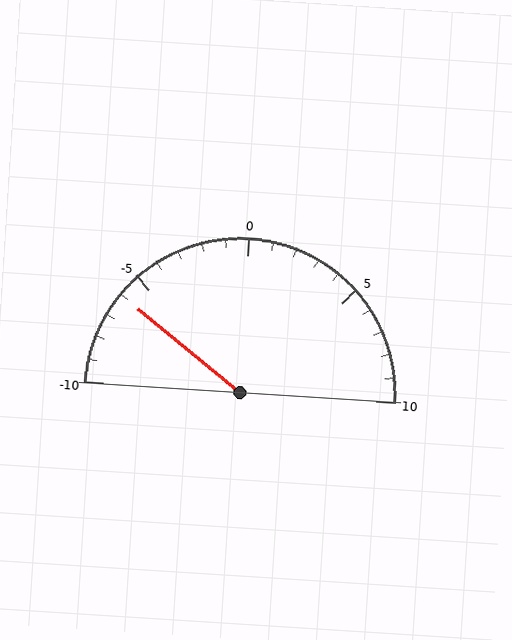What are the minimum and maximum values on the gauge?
The gauge ranges from -10 to 10.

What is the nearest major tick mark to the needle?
The nearest major tick mark is -5.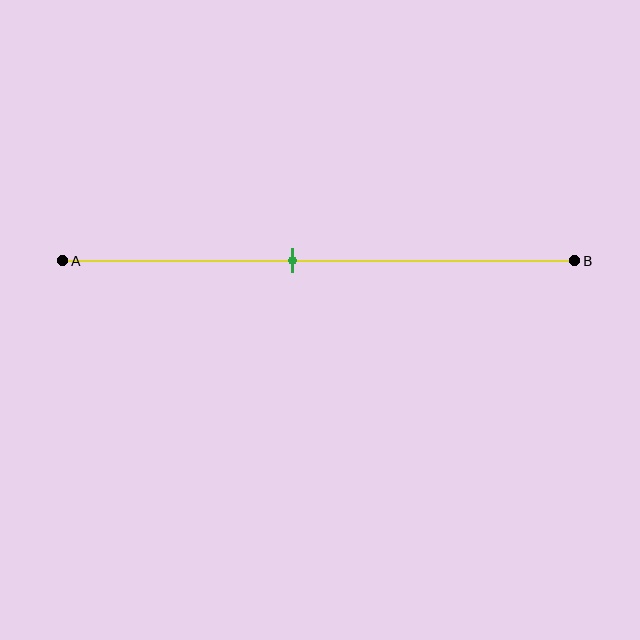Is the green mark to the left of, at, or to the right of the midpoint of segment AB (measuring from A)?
The green mark is to the left of the midpoint of segment AB.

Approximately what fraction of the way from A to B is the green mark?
The green mark is approximately 45% of the way from A to B.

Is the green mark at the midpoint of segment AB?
No, the mark is at about 45% from A, not at the 50% midpoint.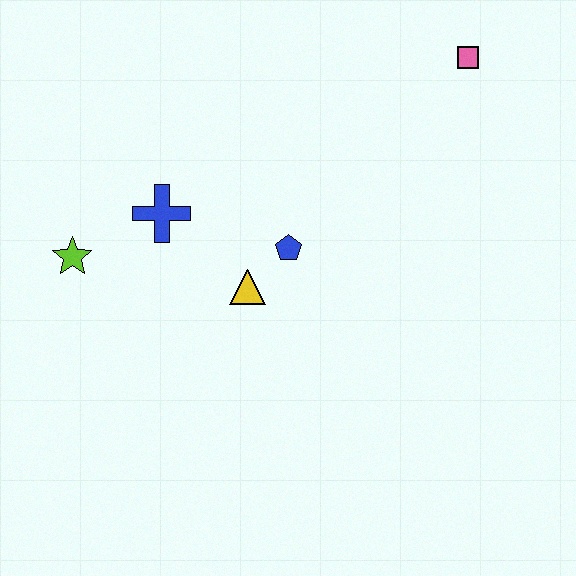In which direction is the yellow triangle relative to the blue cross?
The yellow triangle is to the right of the blue cross.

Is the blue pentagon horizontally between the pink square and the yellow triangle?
Yes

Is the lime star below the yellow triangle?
No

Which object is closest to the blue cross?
The lime star is closest to the blue cross.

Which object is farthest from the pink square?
The lime star is farthest from the pink square.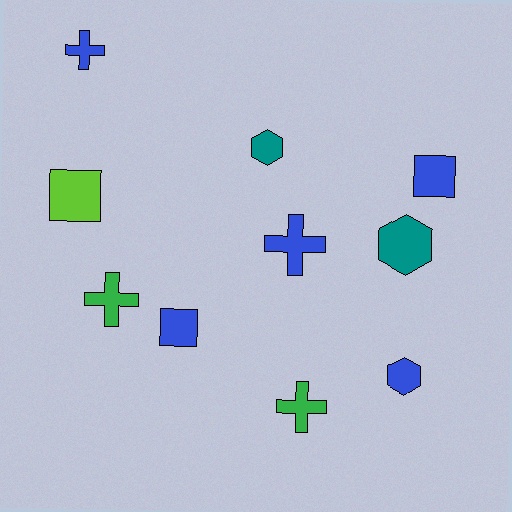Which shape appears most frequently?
Cross, with 4 objects.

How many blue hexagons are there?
There is 1 blue hexagon.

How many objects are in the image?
There are 10 objects.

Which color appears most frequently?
Blue, with 5 objects.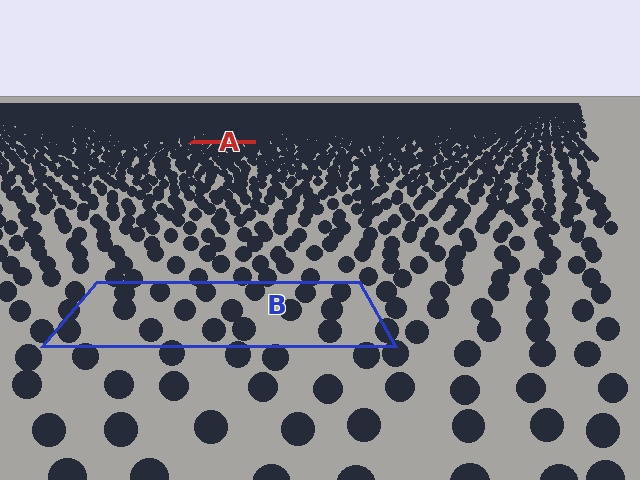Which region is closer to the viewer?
Region B is closer. The texture elements there are larger and more spread out.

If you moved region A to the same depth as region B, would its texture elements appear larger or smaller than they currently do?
They would appear larger. At a closer depth, the same texture elements are projected at a bigger on-screen size.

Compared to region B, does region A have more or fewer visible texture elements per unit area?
Region A has more texture elements per unit area — they are packed more densely because it is farther away.